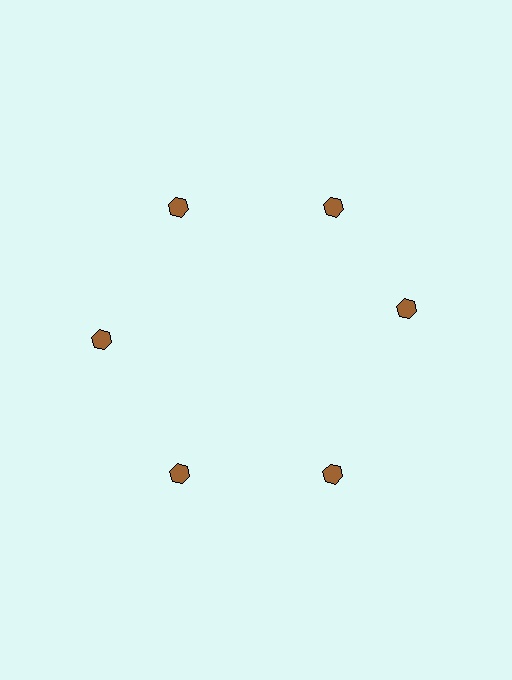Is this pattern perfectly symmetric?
No. The 6 brown hexagons are arranged in a ring, but one element near the 3 o'clock position is rotated out of alignment along the ring, breaking the 6-fold rotational symmetry.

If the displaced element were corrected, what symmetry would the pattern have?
It would have 6-fold rotational symmetry — the pattern would map onto itself every 60 degrees.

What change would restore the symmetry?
The symmetry would be restored by rotating it back into even spacing with its neighbors so that all 6 hexagons sit at equal angles and equal distance from the center.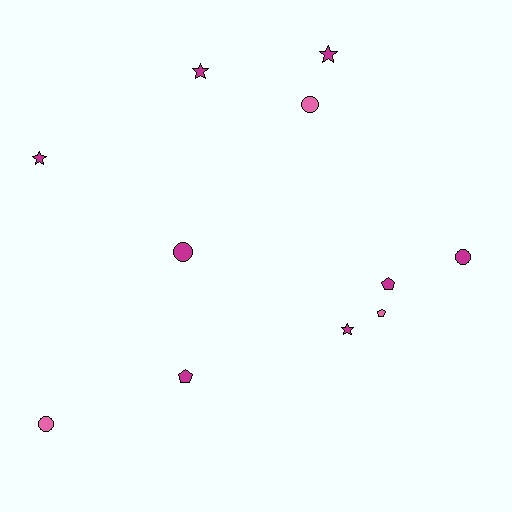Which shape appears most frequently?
Circle, with 4 objects.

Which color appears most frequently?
Magenta, with 8 objects.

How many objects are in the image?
There are 11 objects.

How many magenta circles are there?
There are 2 magenta circles.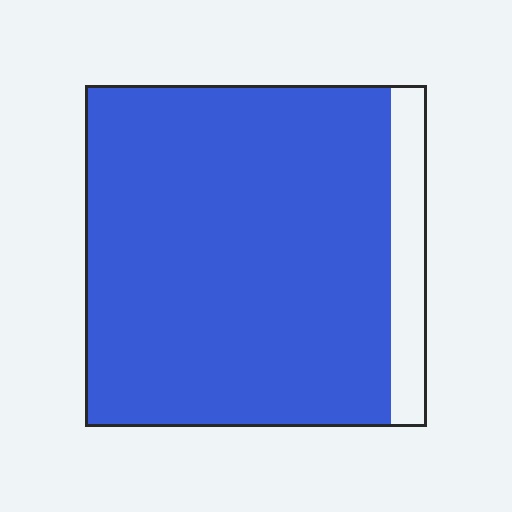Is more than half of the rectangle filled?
Yes.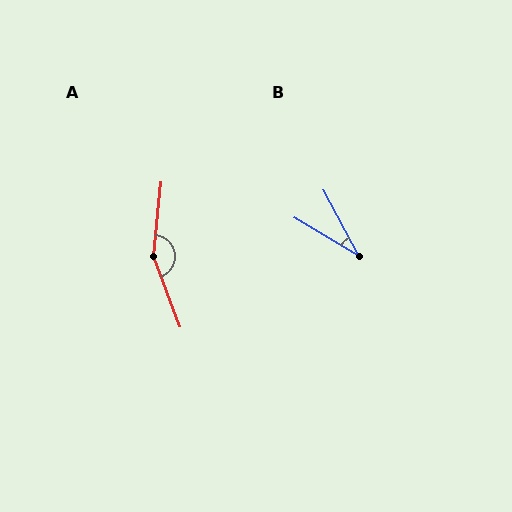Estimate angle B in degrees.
Approximately 31 degrees.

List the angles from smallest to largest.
B (31°), A (153°).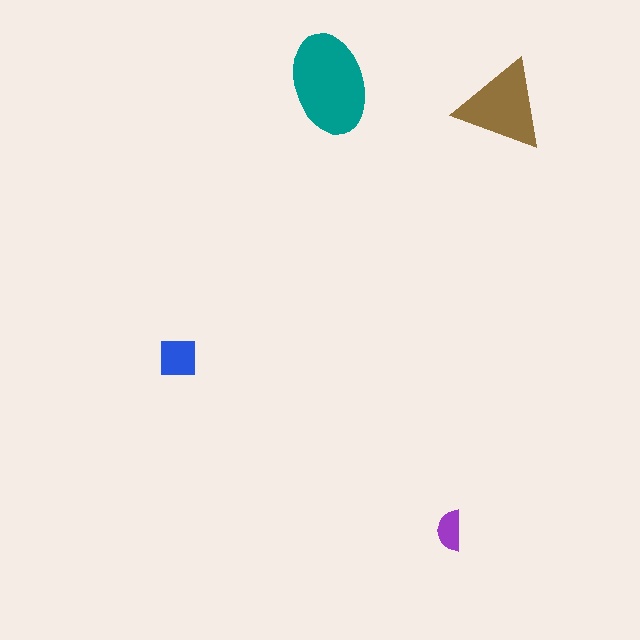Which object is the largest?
The teal ellipse.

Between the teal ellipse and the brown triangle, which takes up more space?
The teal ellipse.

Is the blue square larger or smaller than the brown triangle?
Smaller.